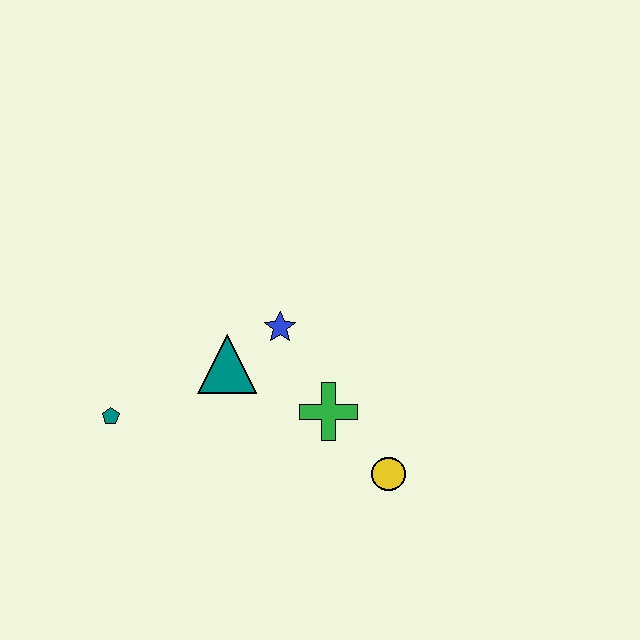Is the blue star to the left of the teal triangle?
No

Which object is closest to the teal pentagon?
The teal triangle is closest to the teal pentagon.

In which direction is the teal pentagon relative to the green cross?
The teal pentagon is to the left of the green cross.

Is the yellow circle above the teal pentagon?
No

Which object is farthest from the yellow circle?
The teal pentagon is farthest from the yellow circle.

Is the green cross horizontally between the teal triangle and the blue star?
No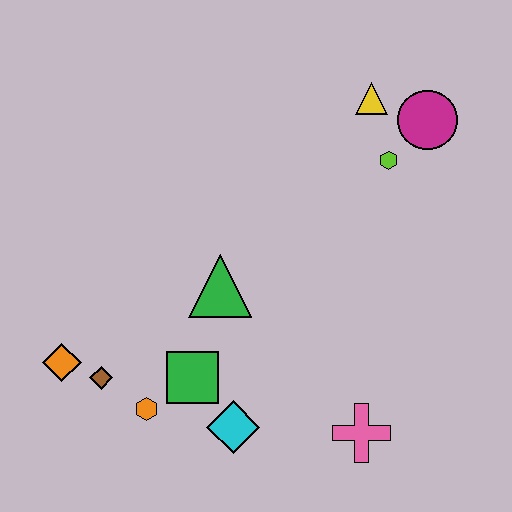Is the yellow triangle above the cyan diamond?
Yes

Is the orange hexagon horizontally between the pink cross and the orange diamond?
Yes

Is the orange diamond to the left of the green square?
Yes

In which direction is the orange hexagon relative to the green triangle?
The orange hexagon is below the green triangle.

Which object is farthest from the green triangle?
The magenta circle is farthest from the green triangle.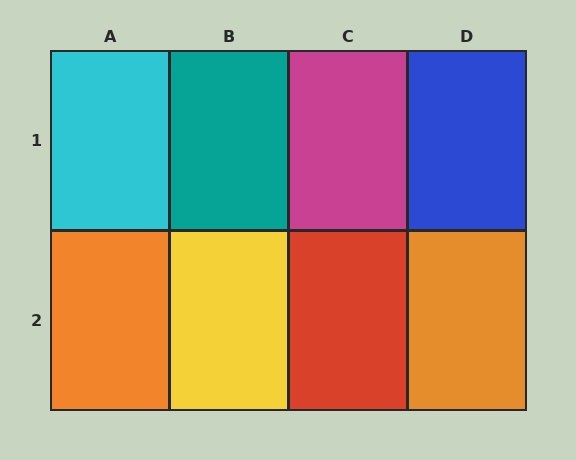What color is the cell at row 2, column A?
Orange.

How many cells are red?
1 cell is red.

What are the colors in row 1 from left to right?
Cyan, teal, magenta, blue.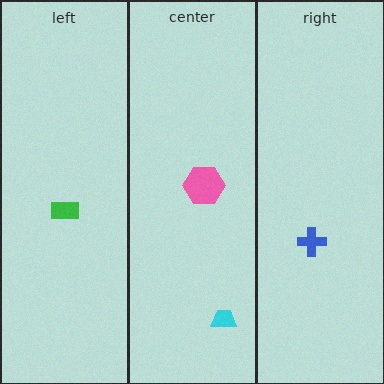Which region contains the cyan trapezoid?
The center region.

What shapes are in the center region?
The pink hexagon, the cyan trapezoid.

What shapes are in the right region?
The blue cross.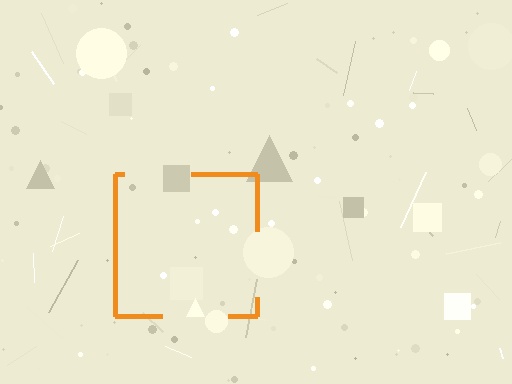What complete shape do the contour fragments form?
The contour fragments form a square.